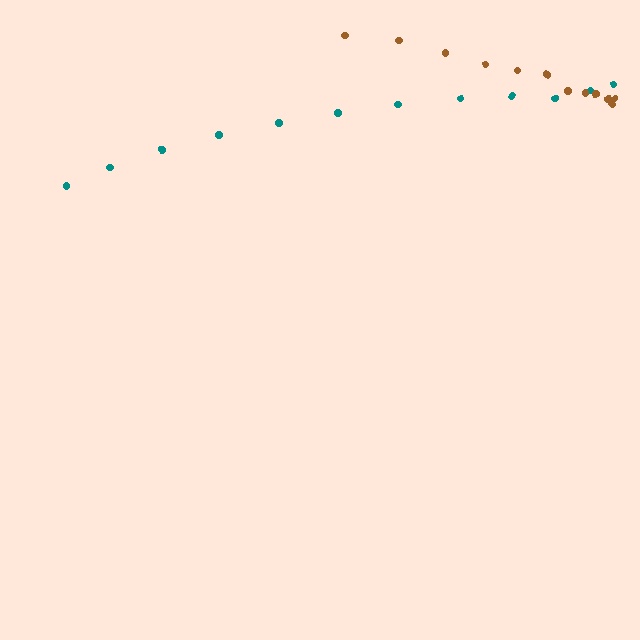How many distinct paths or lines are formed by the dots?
There are 2 distinct paths.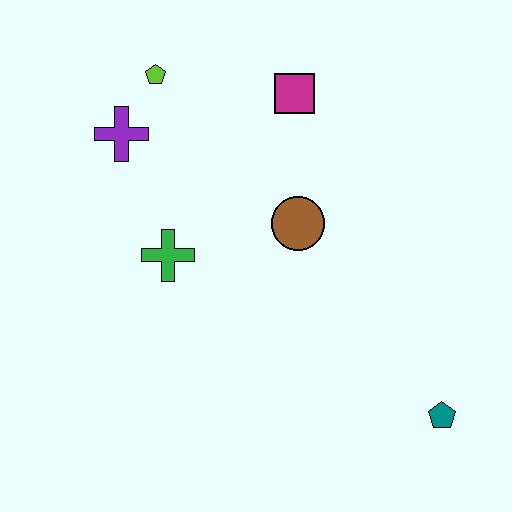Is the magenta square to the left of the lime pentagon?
No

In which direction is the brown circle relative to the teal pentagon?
The brown circle is above the teal pentagon.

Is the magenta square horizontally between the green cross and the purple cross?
No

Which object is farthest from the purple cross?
The teal pentagon is farthest from the purple cross.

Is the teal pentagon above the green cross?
No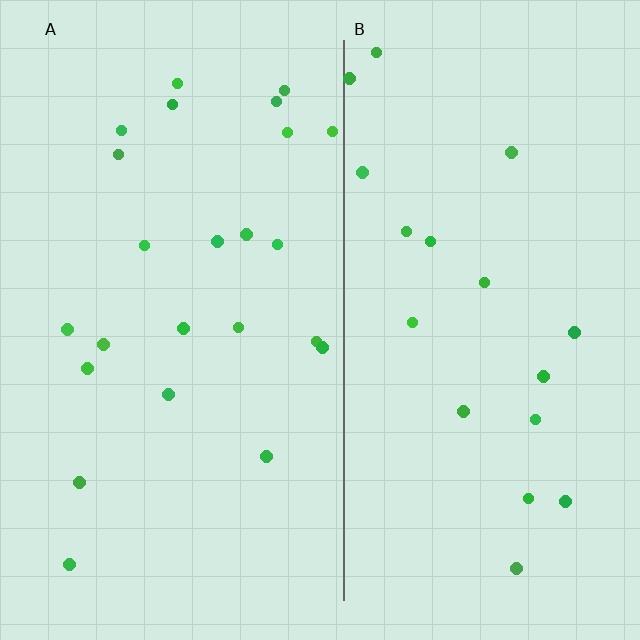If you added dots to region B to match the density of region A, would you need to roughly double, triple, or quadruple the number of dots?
Approximately double.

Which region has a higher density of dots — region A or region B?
A (the left).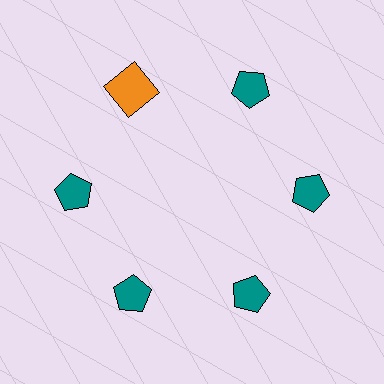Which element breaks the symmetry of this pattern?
The orange square at roughly the 11 o'clock position breaks the symmetry. All other shapes are teal pentagons.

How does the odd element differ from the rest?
It differs in both color (orange instead of teal) and shape (square instead of pentagon).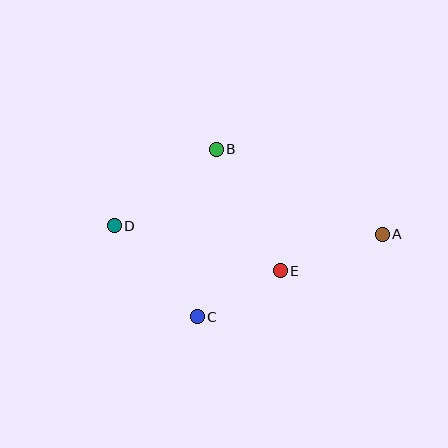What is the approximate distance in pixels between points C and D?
The distance between C and D is approximately 123 pixels.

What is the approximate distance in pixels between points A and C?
The distance between A and C is approximately 203 pixels.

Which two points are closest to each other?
Points C and E are closest to each other.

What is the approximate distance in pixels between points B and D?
The distance between B and D is approximately 128 pixels.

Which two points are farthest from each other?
Points A and D are farthest from each other.